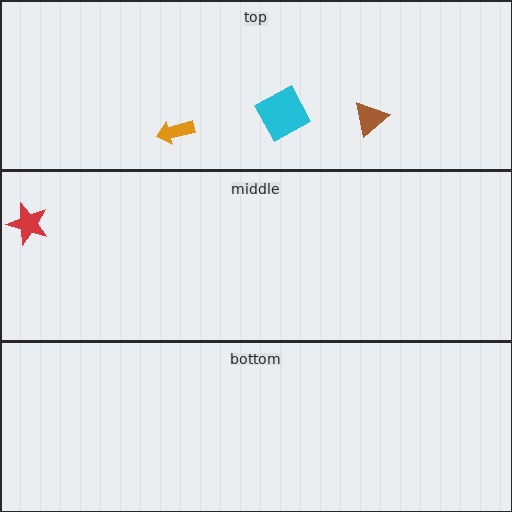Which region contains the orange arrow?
The top region.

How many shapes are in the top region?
3.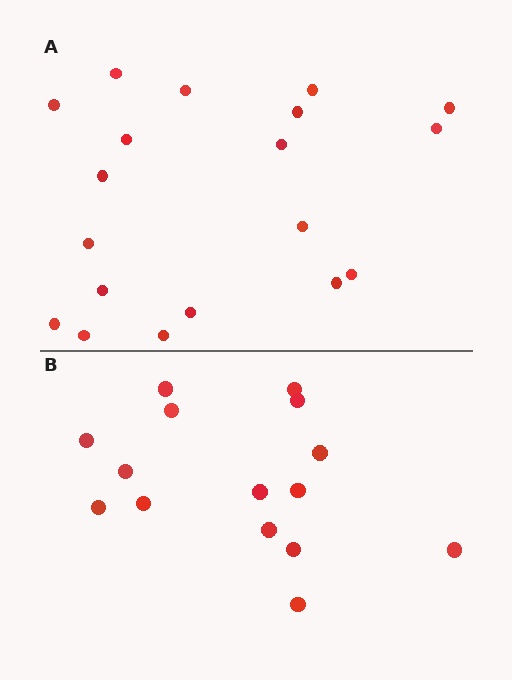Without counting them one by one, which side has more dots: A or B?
Region A (the top region) has more dots.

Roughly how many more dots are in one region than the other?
Region A has about 4 more dots than region B.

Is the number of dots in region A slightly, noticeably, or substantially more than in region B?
Region A has noticeably more, but not dramatically so. The ratio is roughly 1.3 to 1.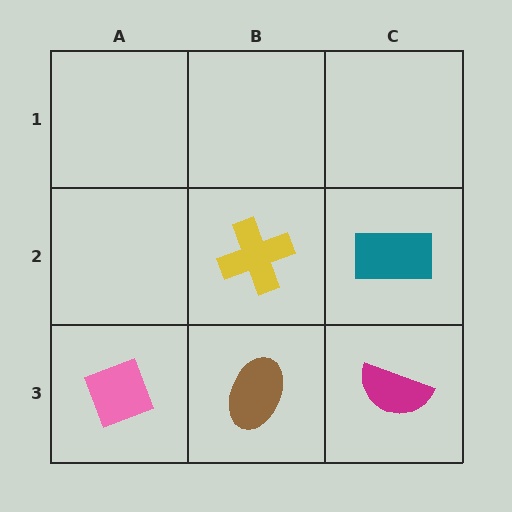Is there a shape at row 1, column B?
No, that cell is empty.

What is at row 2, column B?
A yellow cross.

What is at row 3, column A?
A pink diamond.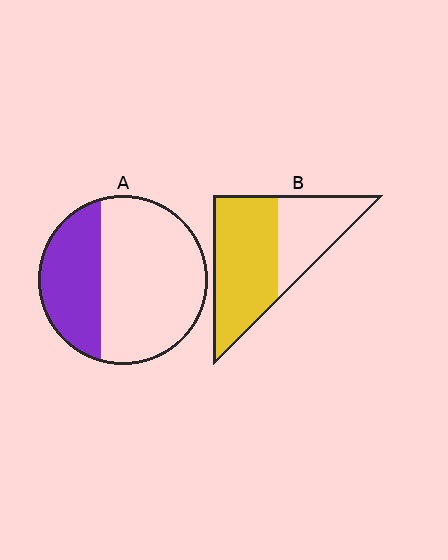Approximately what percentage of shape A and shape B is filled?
A is approximately 35% and B is approximately 60%.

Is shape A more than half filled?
No.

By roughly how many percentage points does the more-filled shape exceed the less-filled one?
By roughly 30 percentage points (B over A).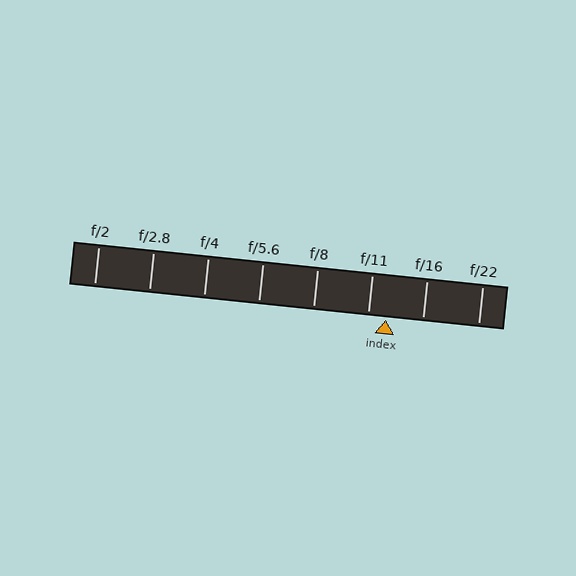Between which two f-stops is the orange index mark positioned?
The index mark is between f/11 and f/16.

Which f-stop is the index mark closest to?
The index mark is closest to f/11.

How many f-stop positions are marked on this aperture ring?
There are 8 f-stop positions marked.